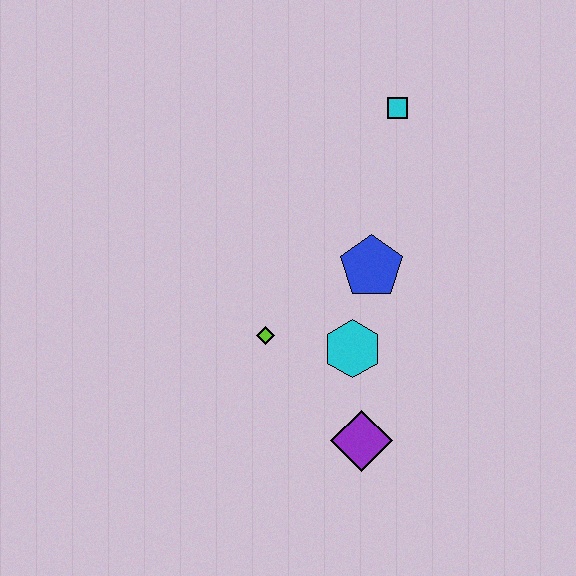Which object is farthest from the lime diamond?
The cyan square is farthest from the lime diamond.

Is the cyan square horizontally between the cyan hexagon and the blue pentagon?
No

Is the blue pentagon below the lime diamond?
No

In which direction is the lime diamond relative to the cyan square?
The lime diamond is below the cyan square.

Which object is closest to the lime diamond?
The cyan hexagon is closest to the lime diamond.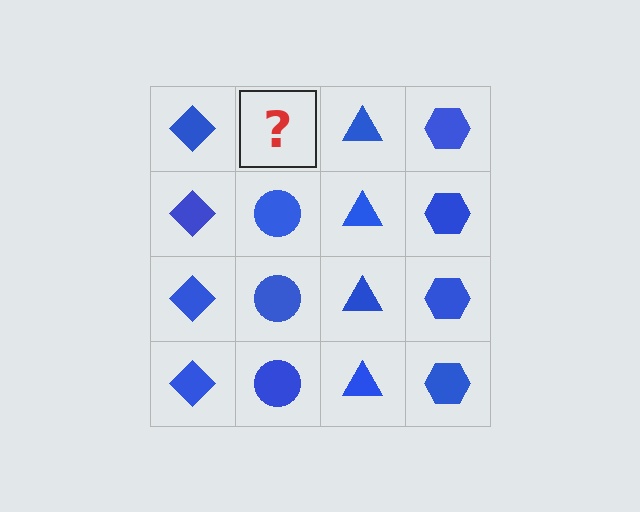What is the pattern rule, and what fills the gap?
The rule is that each column has a consistent shape. The gap should be filled with a blue circle.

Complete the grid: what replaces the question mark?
The question mark should be replaced with a blue circle.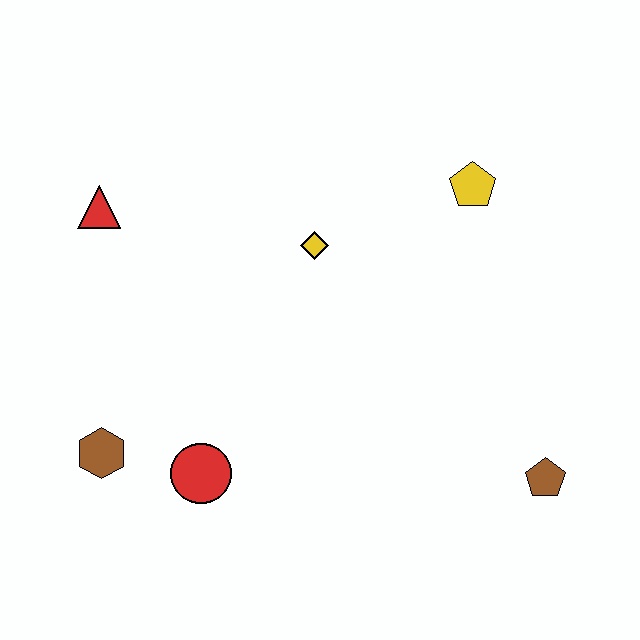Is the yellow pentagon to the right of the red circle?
Yes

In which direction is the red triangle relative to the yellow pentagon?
The red triangle is to the left of the yellow pentagon.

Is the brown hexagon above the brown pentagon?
Yes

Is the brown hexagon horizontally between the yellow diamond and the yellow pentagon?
No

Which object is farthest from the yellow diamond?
The brown pentagon is farthest from the yellow diamond.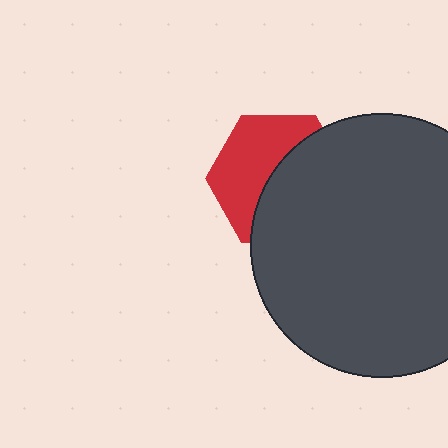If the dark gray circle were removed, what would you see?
You would see the complete red hexagon.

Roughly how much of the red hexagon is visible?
About half of it is visible (roughly 47%).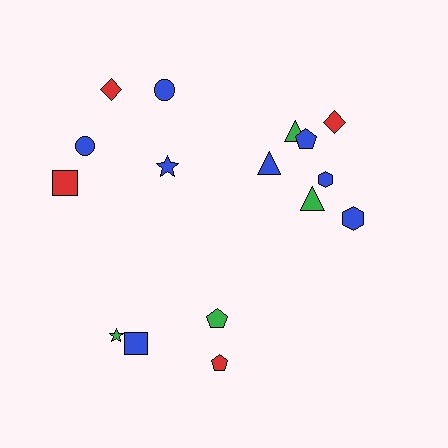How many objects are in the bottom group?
There are 4 objects.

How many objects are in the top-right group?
There are 8 objects.